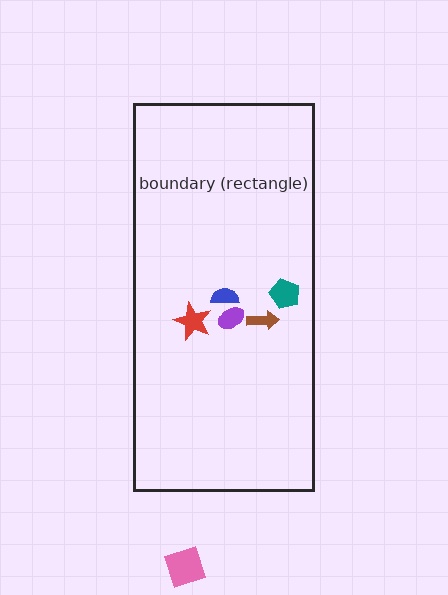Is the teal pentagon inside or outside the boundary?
Inside.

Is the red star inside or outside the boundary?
Inside.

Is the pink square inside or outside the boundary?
Outside.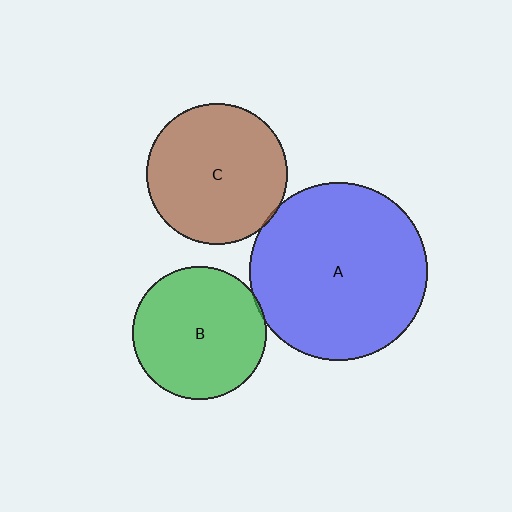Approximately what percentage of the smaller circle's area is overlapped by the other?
Approximately 5%.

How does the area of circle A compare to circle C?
Approximately 1.6 times.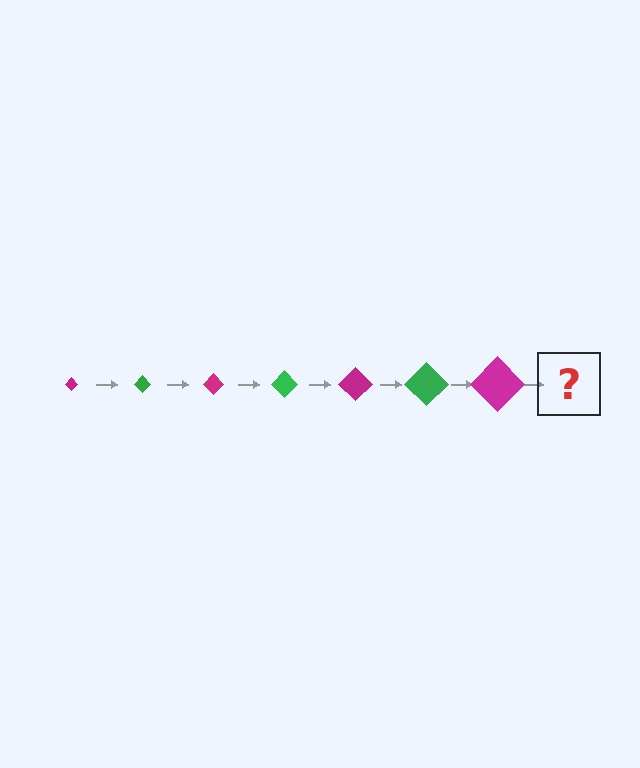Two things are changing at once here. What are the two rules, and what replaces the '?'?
The two rules are that the diamond grows larger each step and the color cycles through magenta and green. The '?' should be a green diamond, larger than the previous one.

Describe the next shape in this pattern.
It should be a green diamond, larger than the previous one.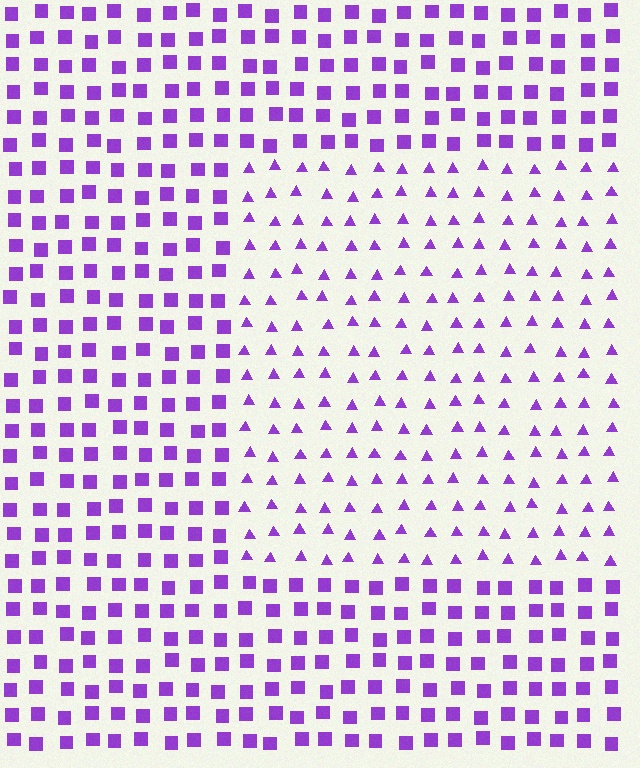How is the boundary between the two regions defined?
The boundary is defined by a change in element shape: triangles inside vs. squares outside. All elements share the same color and spacing.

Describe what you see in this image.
The image is filled with small purple elements arranged in a uniform grid. A rectangle-shaped region contains triangles, while the surrounding area contains squares. The boundary is defined purely by the change in element shape.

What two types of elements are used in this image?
The image uses triangles inside the rectangle region and squares outside it.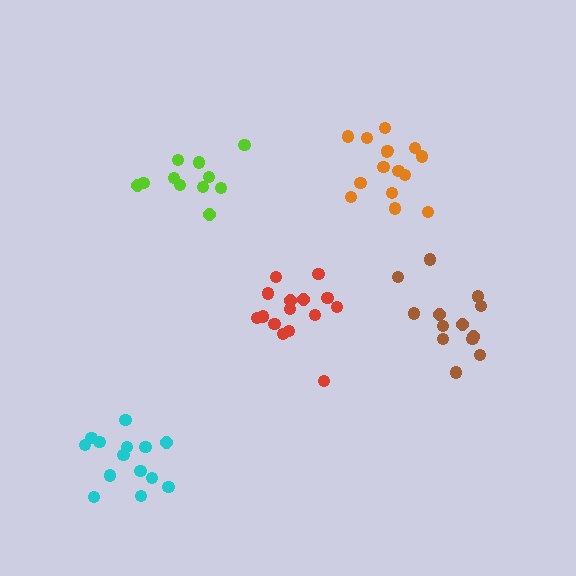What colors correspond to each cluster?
The clusters are colored: lime, cyan, red, brown, orange.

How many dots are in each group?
Group 1: 11 dots, Group 2: 14 dots, Group 3: 15 dots, Group 4: 13 dots, Group 5: 15 dots (68 total).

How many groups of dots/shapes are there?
There are 5 groups.